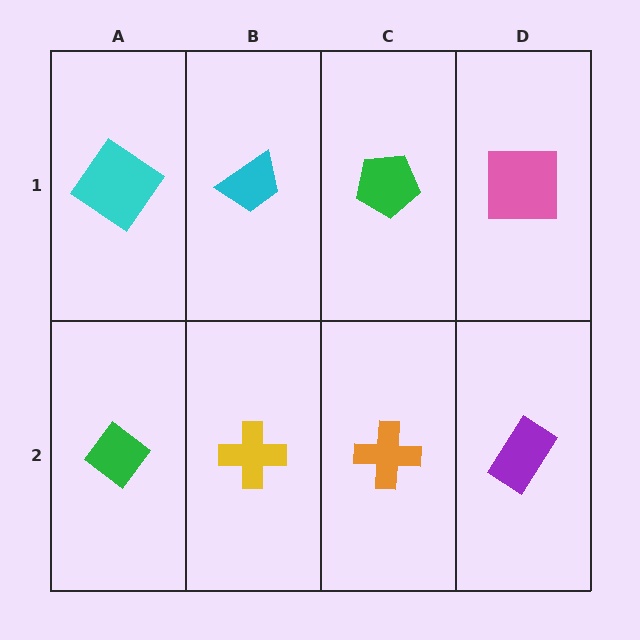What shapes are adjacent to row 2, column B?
A cyan trapezoid (row 1, column B), a green diamond (row 2, column A), an orange cross (row 2, column C).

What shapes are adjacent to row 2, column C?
A green pentagon (row 1, column C), a yellow cross (row 2, column B), a purple rectangle (row 2, column D).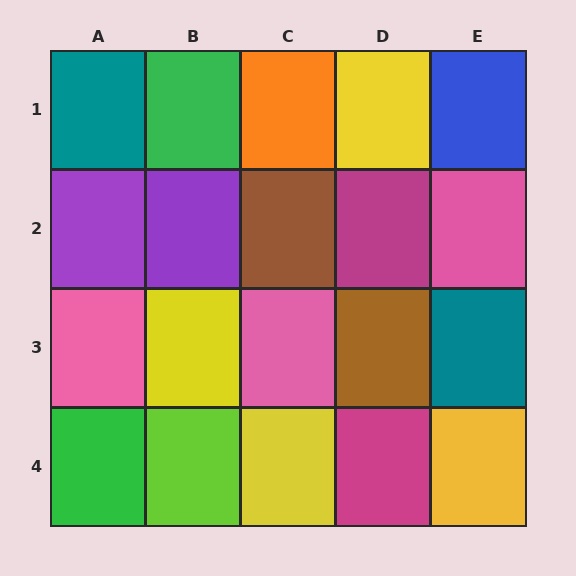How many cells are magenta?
2 cells are magenta.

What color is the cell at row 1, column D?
Yellow.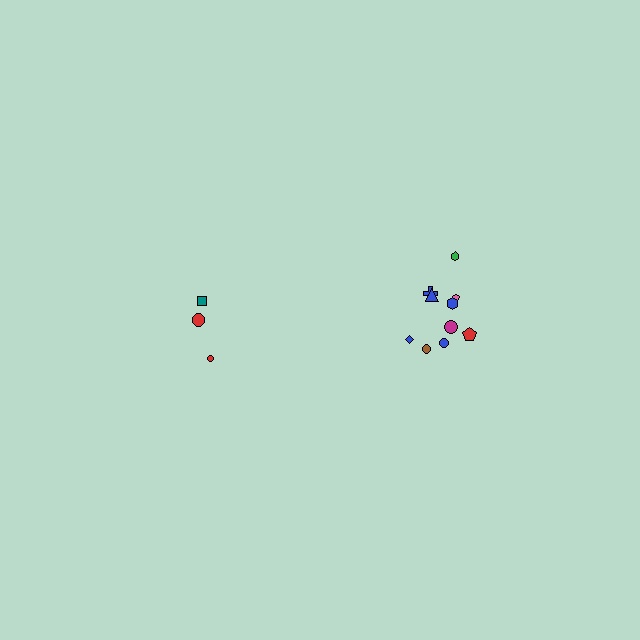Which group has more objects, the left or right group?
The right group.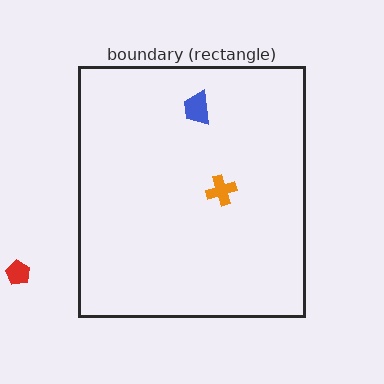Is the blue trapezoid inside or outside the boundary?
Inside.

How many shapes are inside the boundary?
2 inside, 1 outside.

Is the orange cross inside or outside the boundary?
Inside.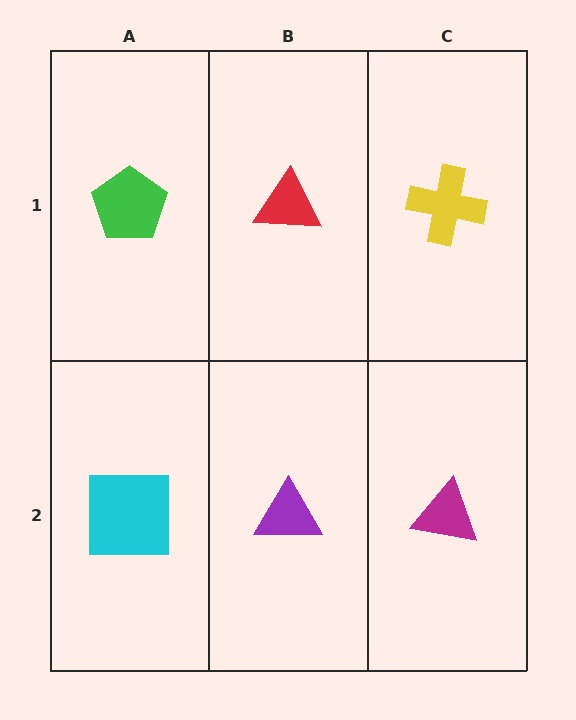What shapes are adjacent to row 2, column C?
A yellow cross (row 1, column C), a purple triangle (row 2, column B).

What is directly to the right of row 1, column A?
A red triangle.